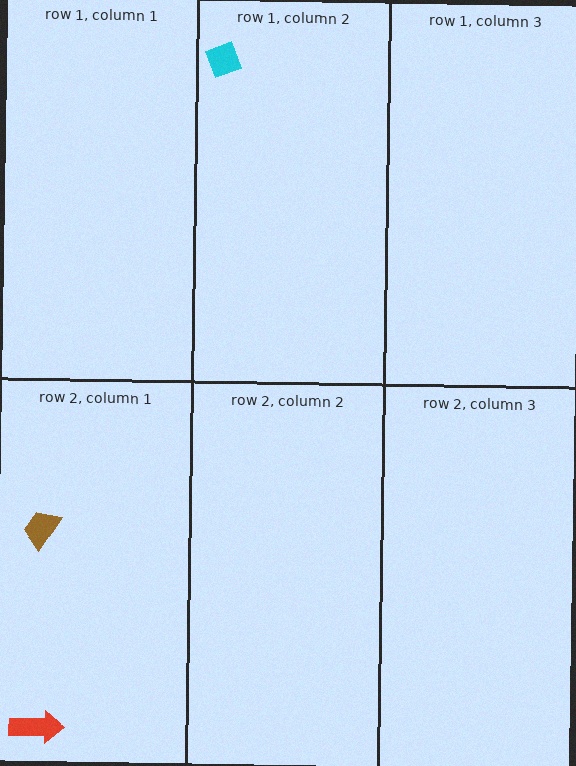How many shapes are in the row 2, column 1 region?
2.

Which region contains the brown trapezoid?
The row 2, column 1 region.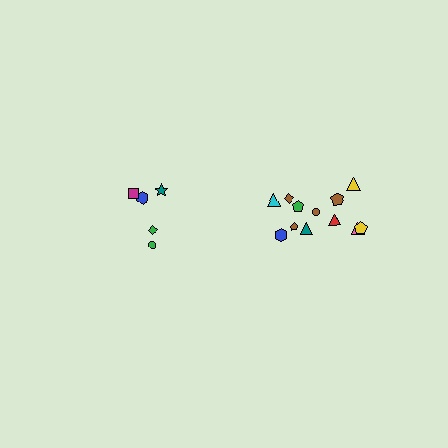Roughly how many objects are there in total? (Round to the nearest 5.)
Roughly 15 objects in total.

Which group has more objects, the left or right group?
The right group.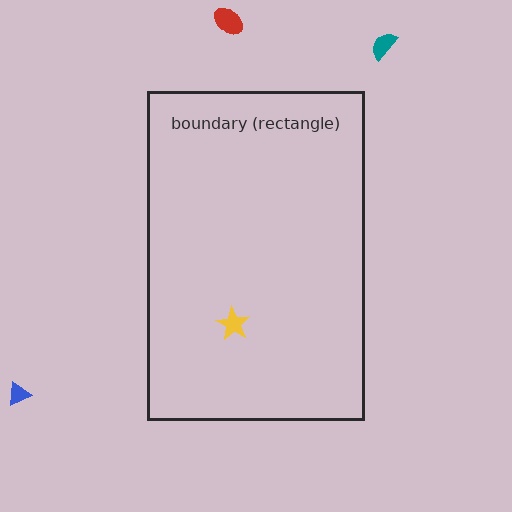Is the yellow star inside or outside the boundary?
Inside.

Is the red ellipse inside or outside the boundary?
Outside.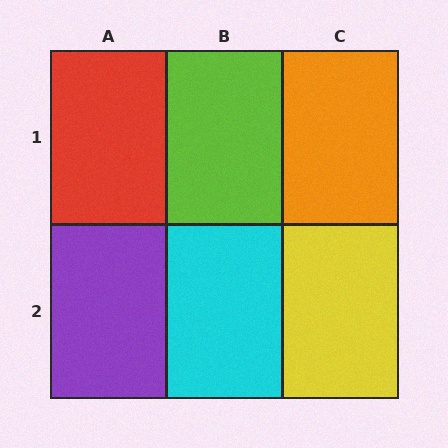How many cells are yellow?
1 cell is yellow.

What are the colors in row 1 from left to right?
Red, lime, orange.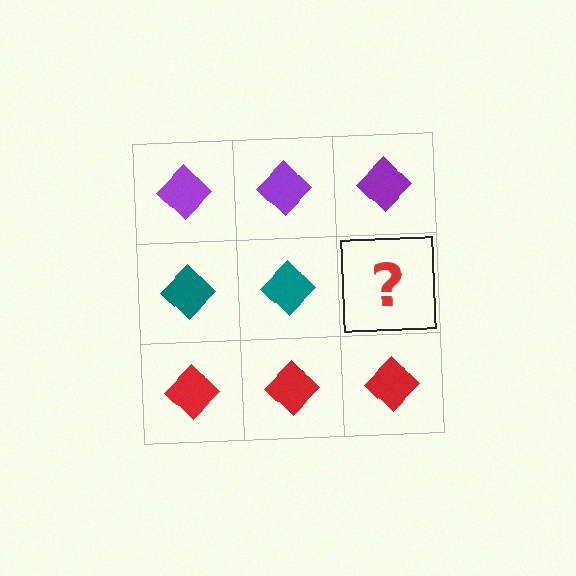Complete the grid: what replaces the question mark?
The question mark should be replaced with a teal diamond.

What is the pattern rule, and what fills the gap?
The rule is that each row has a consistent color. The gap should be filled with a teal diamond.